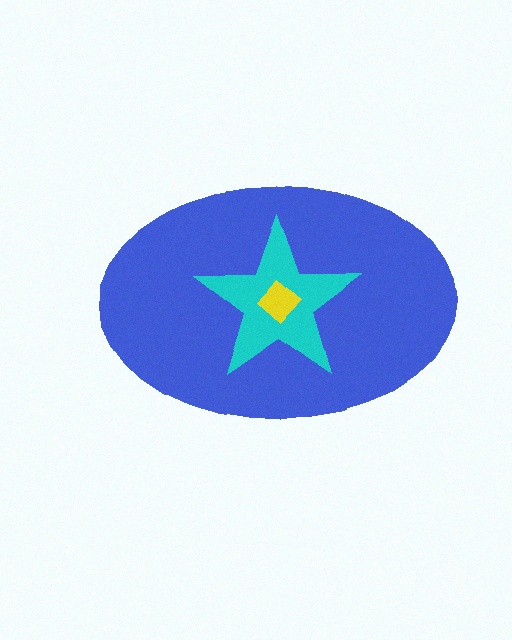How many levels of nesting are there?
3.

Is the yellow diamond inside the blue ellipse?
Yes.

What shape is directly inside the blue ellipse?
The cyan star.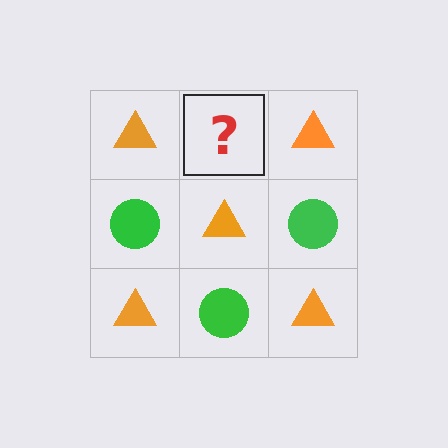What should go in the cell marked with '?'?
The missing cell should contain a green circle.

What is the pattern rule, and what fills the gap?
The rule is that it alternates orange triangle and green circle in a checkerboard pattern. The gap should be filled with a green circle.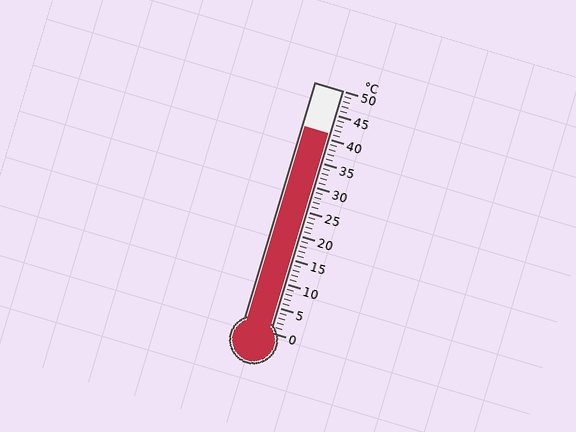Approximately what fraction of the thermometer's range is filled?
The thermometer is filled to approximately 80% of its range.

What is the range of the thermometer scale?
The thermometer scale ranges from 0°C to 50°C.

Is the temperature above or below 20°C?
The temperature is above 20°C.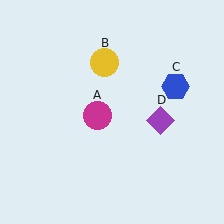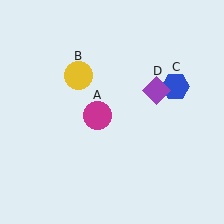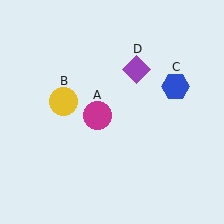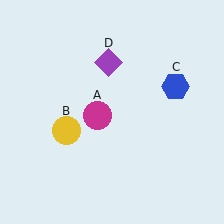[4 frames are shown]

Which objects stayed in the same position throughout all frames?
Magenta circle (object A) and blue hexagon (object C) remained stationary.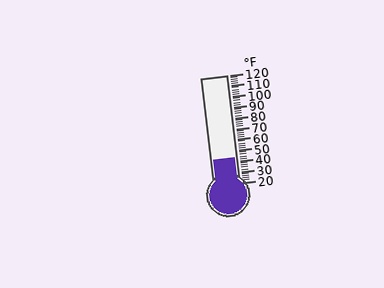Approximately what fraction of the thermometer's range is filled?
The thermometer is filled to approximately 25% of its range.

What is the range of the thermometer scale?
The thermometer scale ranges from 20°F to 120°F.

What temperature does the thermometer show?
The thermometer shows approximately 44°F.